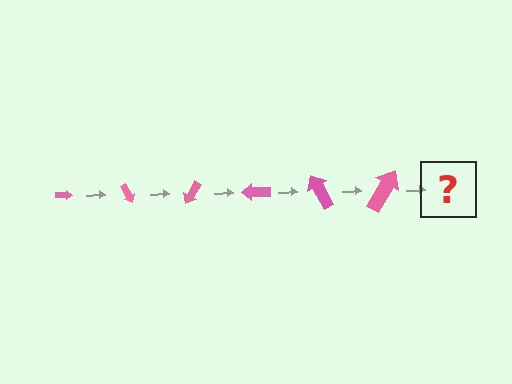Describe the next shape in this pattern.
It should be an arrow, larger than the previous one and rotated 360 degrees from the start.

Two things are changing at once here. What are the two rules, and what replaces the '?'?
The two rules are that the arrow grows larger each step and it rotates 60 degrees each step. The '?' should be an arrow, larger than the previous one and rotated 360 degrees from the start.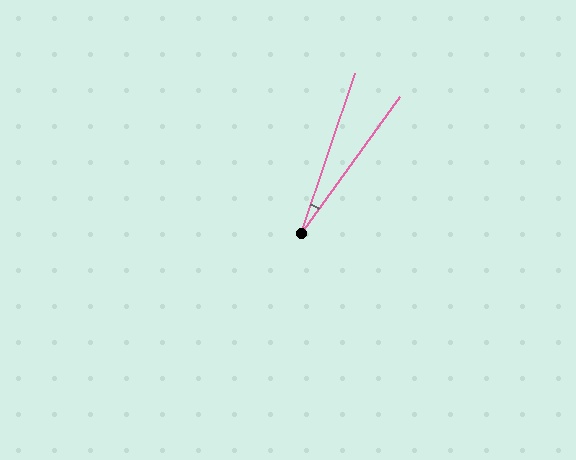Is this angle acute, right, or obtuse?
It is acute.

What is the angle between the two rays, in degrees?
Approximately 17 degrees.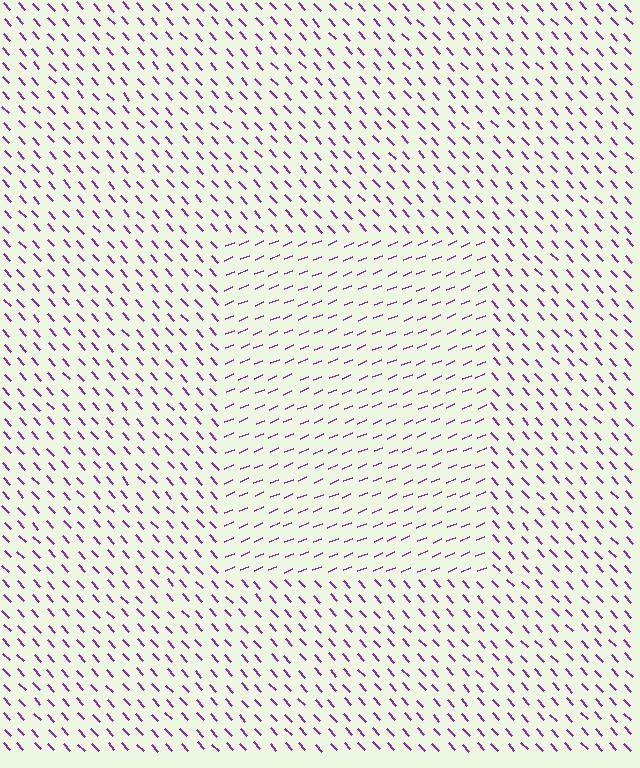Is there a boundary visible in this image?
Yes, there is a texture boundary formed by a change in line orientation.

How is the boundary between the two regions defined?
The boundary is defined purely by a change in line orientation (approximately 71 degrees difference). All lines are the same color and thickness.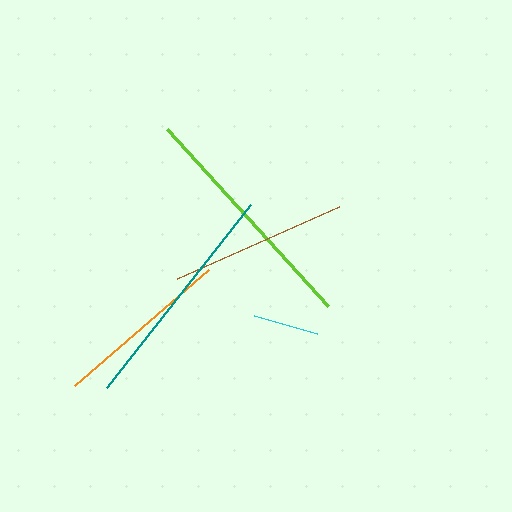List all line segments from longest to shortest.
From longest to shortest: lime, teal, brown, orange, cyan.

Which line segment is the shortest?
The cyan line is the shortest at approximately 66 pixels.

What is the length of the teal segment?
The teal segment is approximately 233 pixels long.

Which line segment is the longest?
The lime line is the longest at approximately 240 pixels.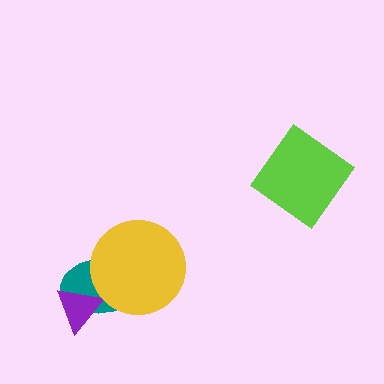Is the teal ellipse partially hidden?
Yes, it is partially covered by another shape.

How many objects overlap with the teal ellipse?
2 objects overlap with the teal ellipse.